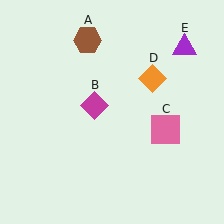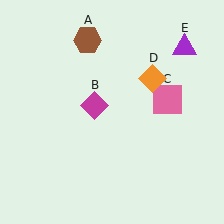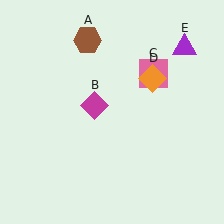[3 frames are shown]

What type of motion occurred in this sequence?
The pink square (object C) rotated counterclockwise around the center of the scene.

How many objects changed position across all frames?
1 object changed position: pink square (object C).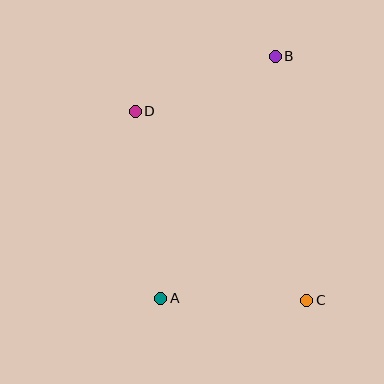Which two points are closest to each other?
Points A and C are closest to each other.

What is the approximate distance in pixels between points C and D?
The distance between C and D is approximately 255 pixels.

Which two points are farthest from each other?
Points A and B are farthest from each other.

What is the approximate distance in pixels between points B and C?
The distance between B and C is approximately 246 pixels.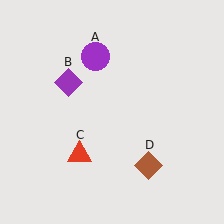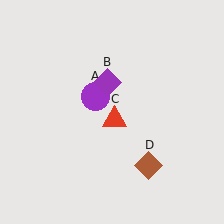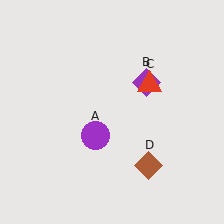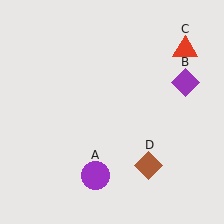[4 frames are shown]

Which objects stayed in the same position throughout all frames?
Brown diamond (object D) remained stationary.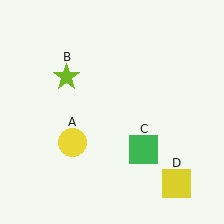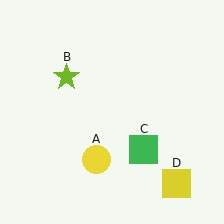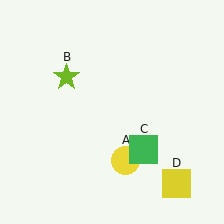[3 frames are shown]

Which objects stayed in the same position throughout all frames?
Lime star (object B) and green square (object C) and yellow square (object D) remained stationary.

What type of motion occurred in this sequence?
The yellow circle (object A) rotated counterclockwise around the center of the scene.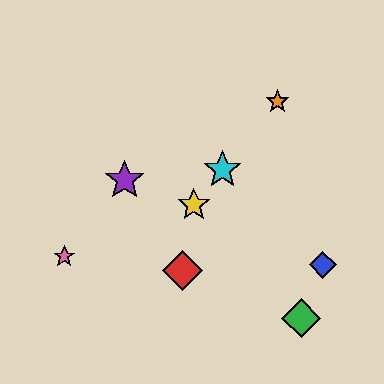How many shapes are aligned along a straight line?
3 shapes (the yellow star, the orange star, the cyan star) are aligned along a straight line.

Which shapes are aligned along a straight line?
The yellow star, the orange star, the cyan star are aligned along a straight line.